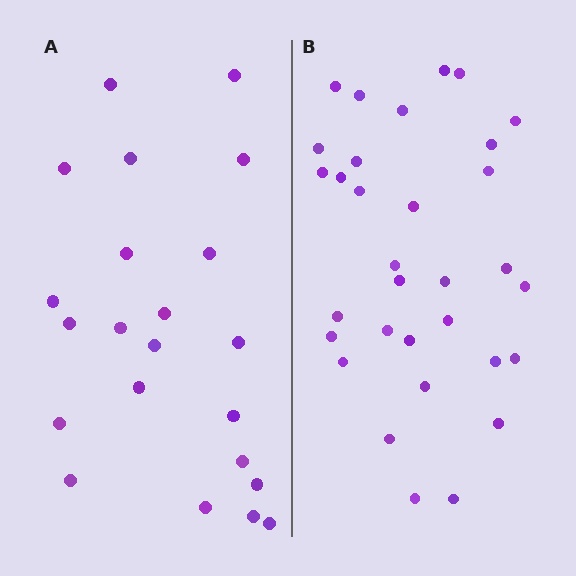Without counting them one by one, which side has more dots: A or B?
Region B (the right region) has more dots.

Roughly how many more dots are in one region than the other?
Region B has roughly 10 or so more dots than region A.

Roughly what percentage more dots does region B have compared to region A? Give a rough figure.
About 45% more.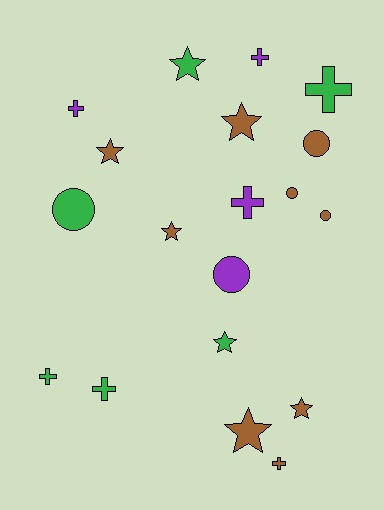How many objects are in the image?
There are 19 objects.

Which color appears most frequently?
Brown, with 9 objects.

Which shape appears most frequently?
Cross, with 7 objects.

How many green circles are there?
There is 1 green circle.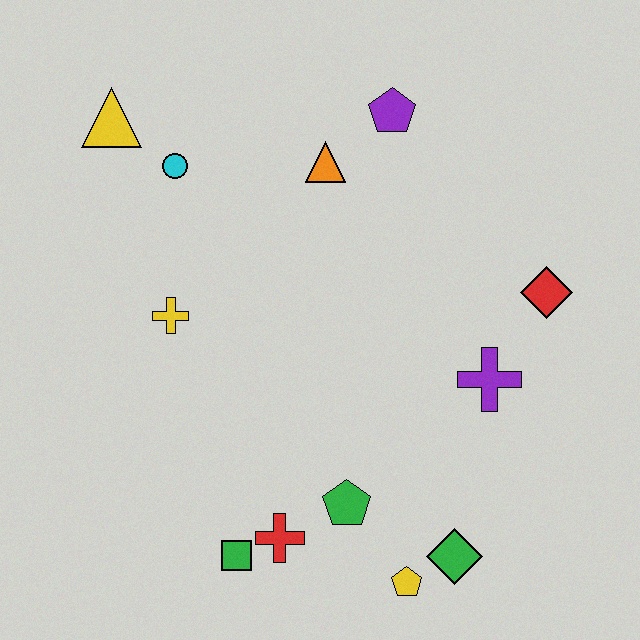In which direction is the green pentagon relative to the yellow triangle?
The green pentagon is below the yellow triangle.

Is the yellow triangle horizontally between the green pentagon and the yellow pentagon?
No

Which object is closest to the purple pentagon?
The orange triangle is closest to the purple pentagon.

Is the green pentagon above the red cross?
Yes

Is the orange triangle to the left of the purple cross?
Yes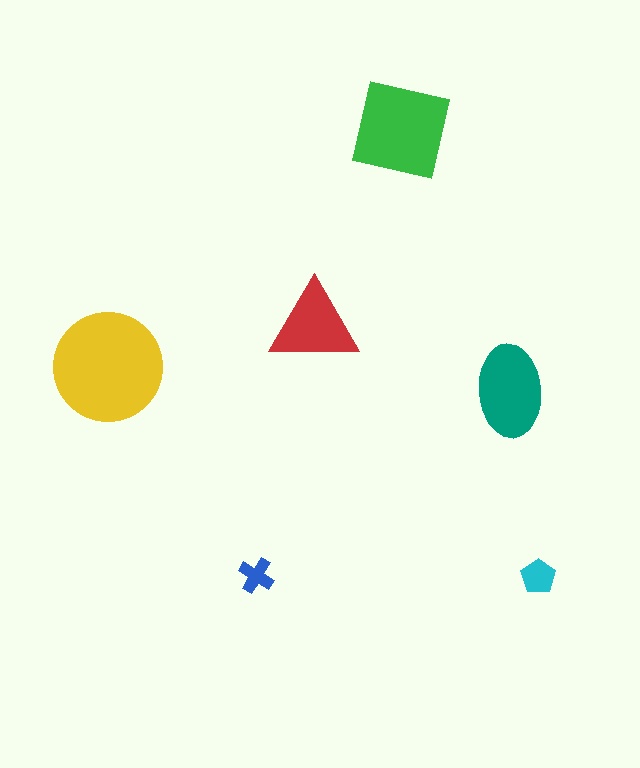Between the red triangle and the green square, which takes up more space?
The green square.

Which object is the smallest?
The blue cross.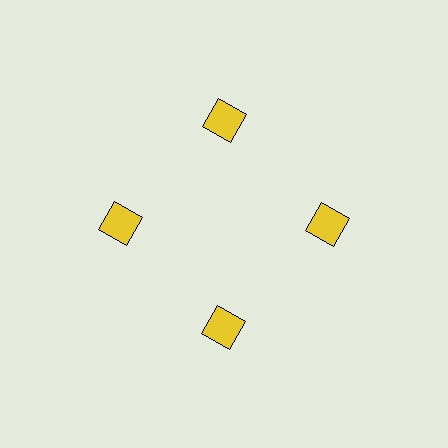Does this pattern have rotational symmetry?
Yes, this pattern has 4-fold rotational symmetry. It looks the same after rotating 90 degrees around the center.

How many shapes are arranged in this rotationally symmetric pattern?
There are 4 shapes, arranged in 4 groups of 1.